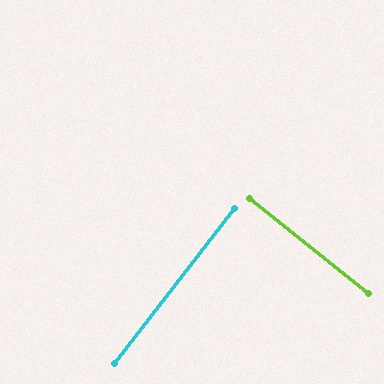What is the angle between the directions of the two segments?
Approximately 89 degrees.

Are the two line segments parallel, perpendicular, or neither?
Perpendicular — they meet at approximately 89°.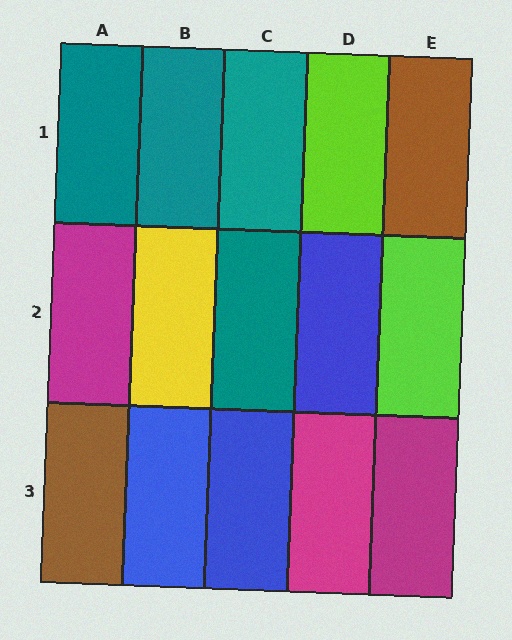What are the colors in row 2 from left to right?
Magenta, yellow, teal, blue, lime.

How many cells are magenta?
3 cells are magenta.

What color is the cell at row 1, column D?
Lime.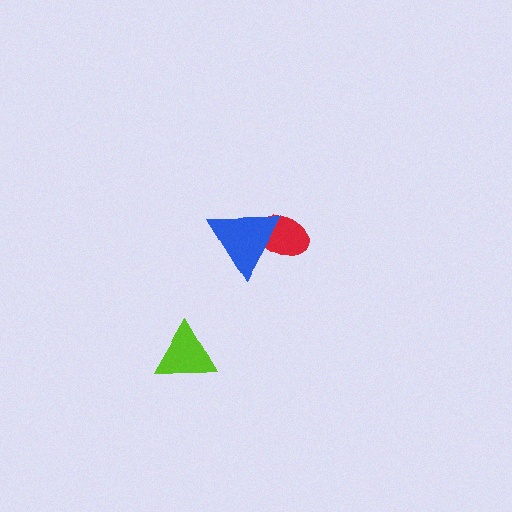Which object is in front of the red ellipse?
The blue triangle is in front of the red ellipse.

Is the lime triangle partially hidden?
No, no other shape covers it.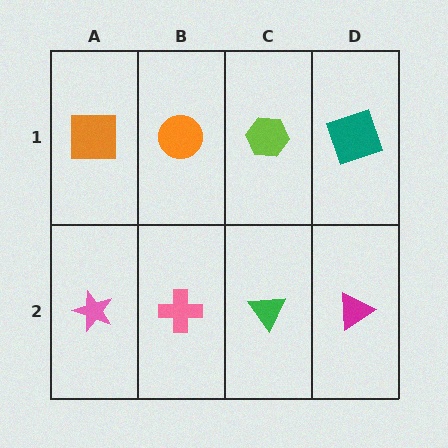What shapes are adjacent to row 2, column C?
A lime hexagon (row 1, column C), a pink cross (row 2, column B), a magenta triangle (row 2, column D).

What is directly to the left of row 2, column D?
A green triangle.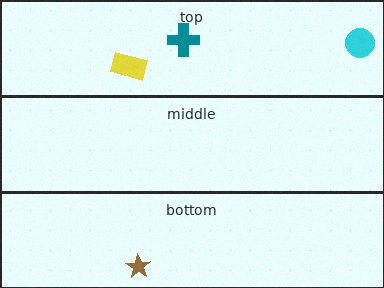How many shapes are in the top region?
3.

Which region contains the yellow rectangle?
The top region.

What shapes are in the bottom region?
The brown star.